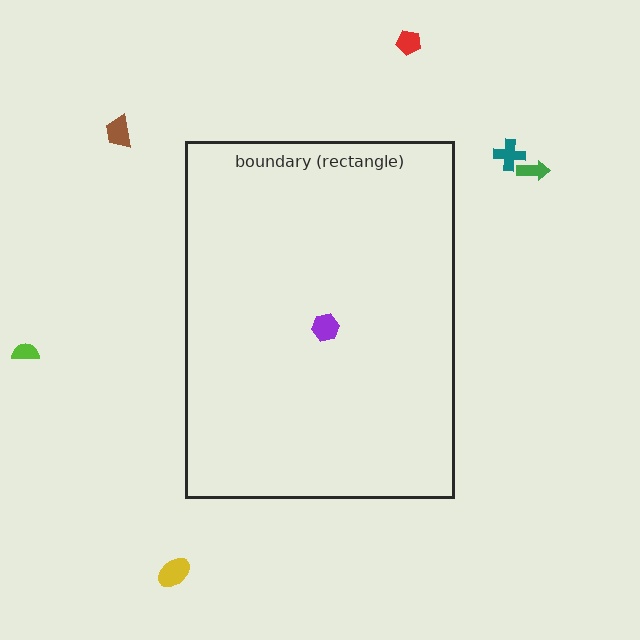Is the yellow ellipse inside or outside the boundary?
Outside.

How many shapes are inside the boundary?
1 inside, 6 outside.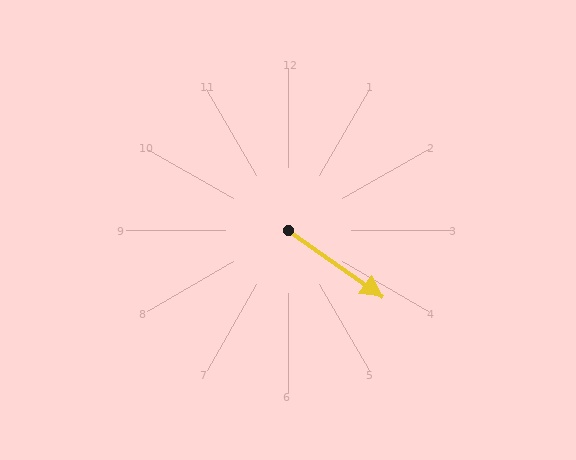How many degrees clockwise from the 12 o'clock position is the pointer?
Approximately 125 degrees.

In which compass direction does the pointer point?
Southeast.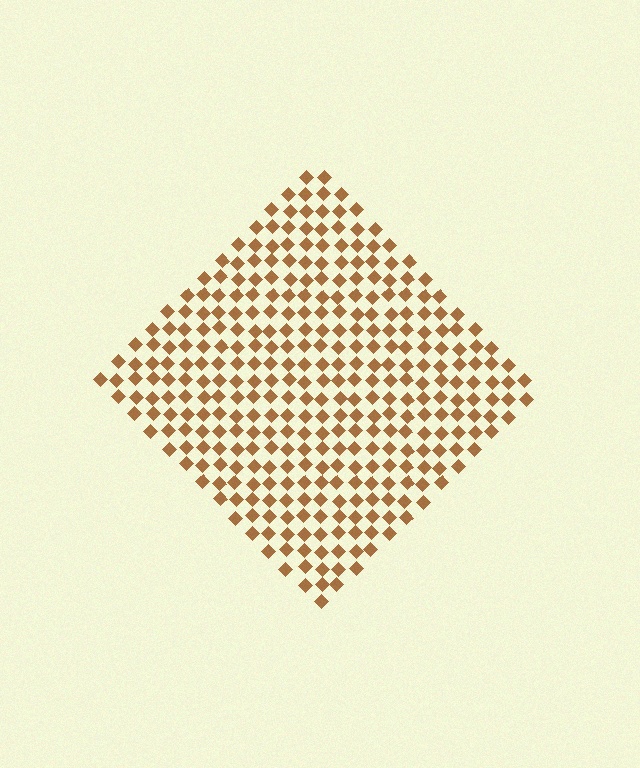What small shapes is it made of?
It is made of small diamonds.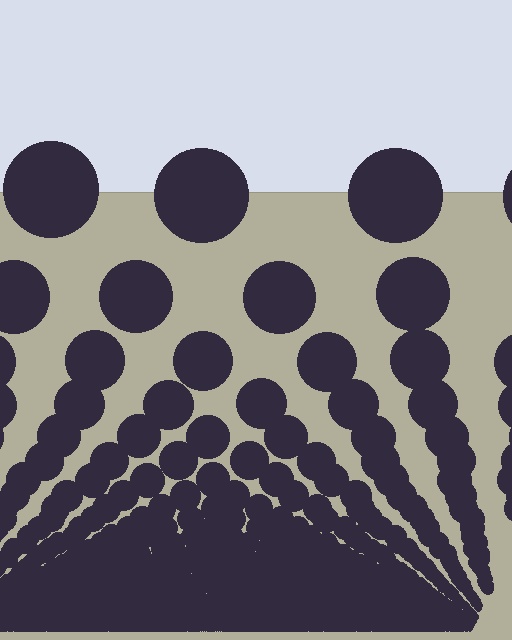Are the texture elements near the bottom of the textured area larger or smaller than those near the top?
Smaller. The gradient is inverted — elements near the bottom are smaller and denser.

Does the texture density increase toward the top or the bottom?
Density increases toward the bottom.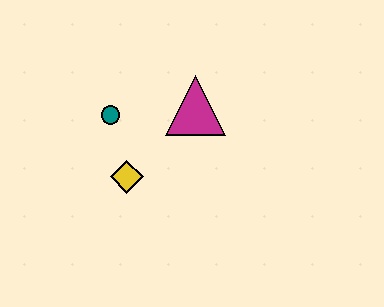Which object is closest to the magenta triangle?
The teal circle is closest to the magenta triangle.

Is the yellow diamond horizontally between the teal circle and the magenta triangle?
Yes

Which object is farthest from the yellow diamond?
The magenta triangle is farthest from the yellow diamond.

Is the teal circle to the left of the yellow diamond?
Yes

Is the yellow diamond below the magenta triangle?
Yes